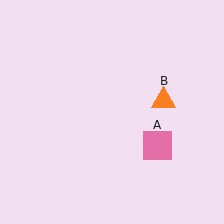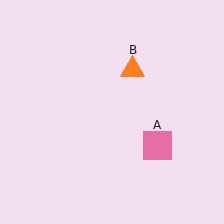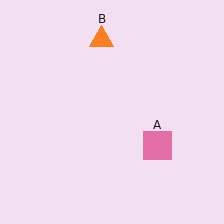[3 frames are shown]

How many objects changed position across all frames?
1 object changed position: orange triangle (object B).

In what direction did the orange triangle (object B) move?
The orange triangle (object B) moved up and to the left.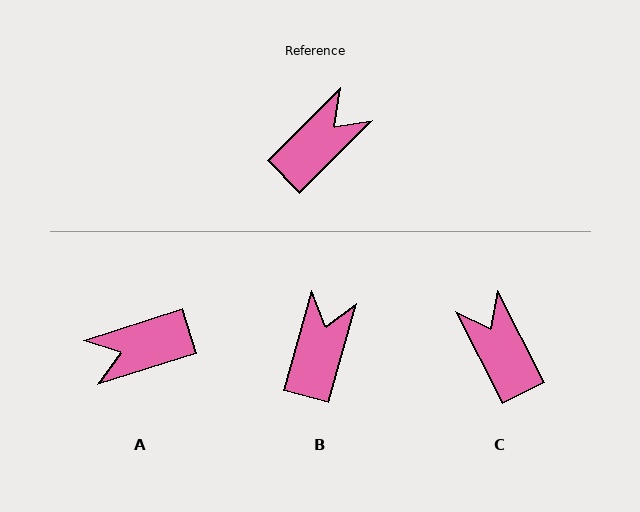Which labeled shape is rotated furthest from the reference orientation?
A, about 153 degrees away.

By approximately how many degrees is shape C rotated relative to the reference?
Approximately 72 degrees counter-clockwise.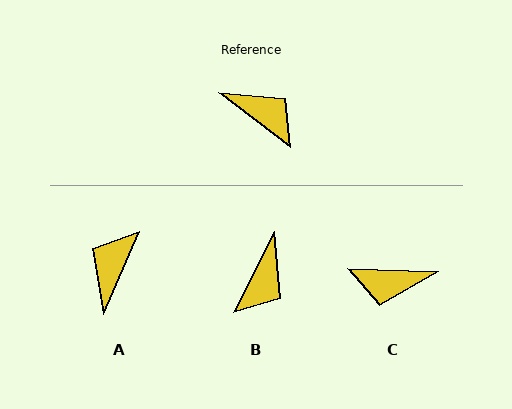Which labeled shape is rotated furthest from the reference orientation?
C, about 145 degrees away.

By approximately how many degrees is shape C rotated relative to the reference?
Approximately 145 degrees clockwise.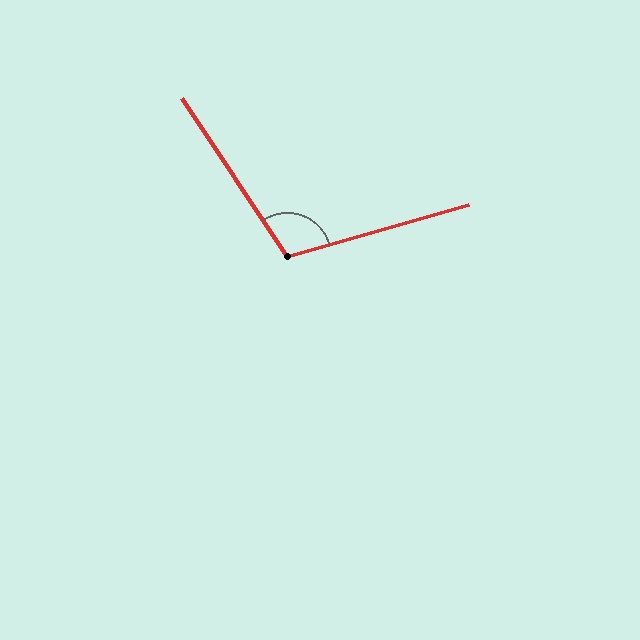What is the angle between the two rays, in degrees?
Approximately 108 degrees.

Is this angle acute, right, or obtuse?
It is obtuse.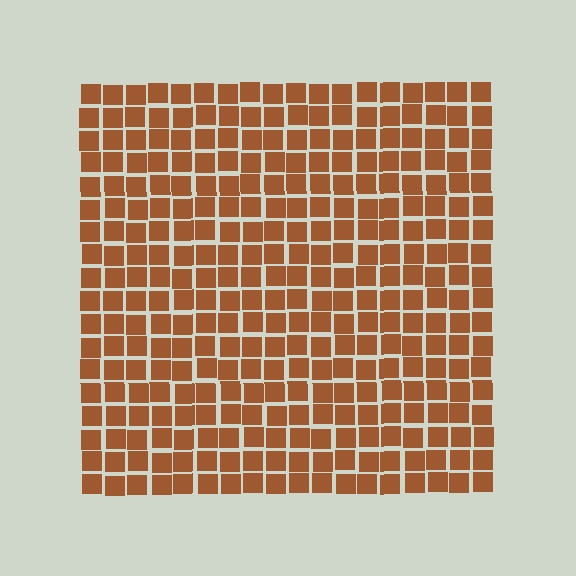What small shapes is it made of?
It is made of small squares.